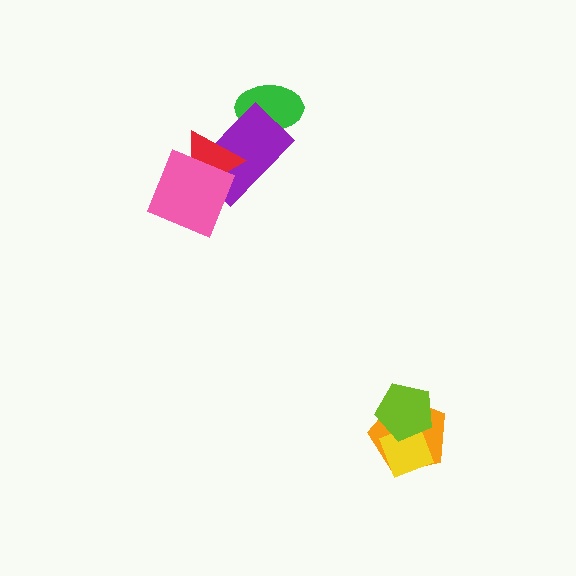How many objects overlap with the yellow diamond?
2 objects overlap with the yellow diamond.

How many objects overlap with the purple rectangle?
3 objects overlap with the purple rectangle.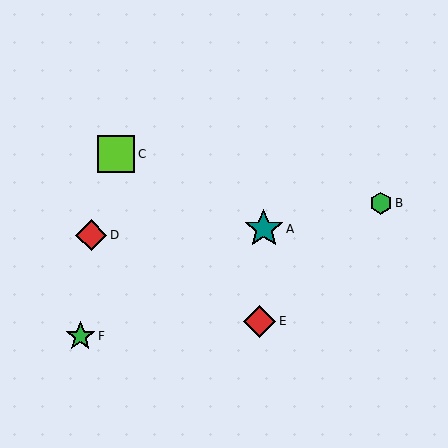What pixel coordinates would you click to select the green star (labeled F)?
Click at (80, 336) to select the green star F.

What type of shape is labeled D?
Shape D is a red diamond.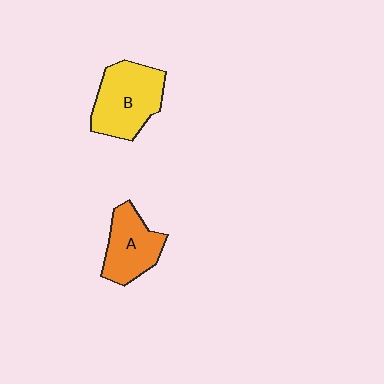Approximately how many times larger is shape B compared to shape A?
Approximately 1.3 times.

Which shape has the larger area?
Shape B (yellow).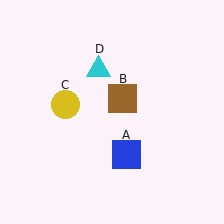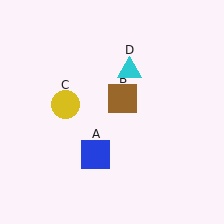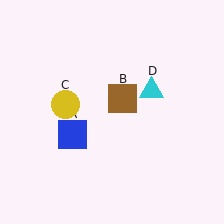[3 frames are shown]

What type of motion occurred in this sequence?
The blue square (object A), cyan triangle (object D) rotated clockwise around the center of the scene.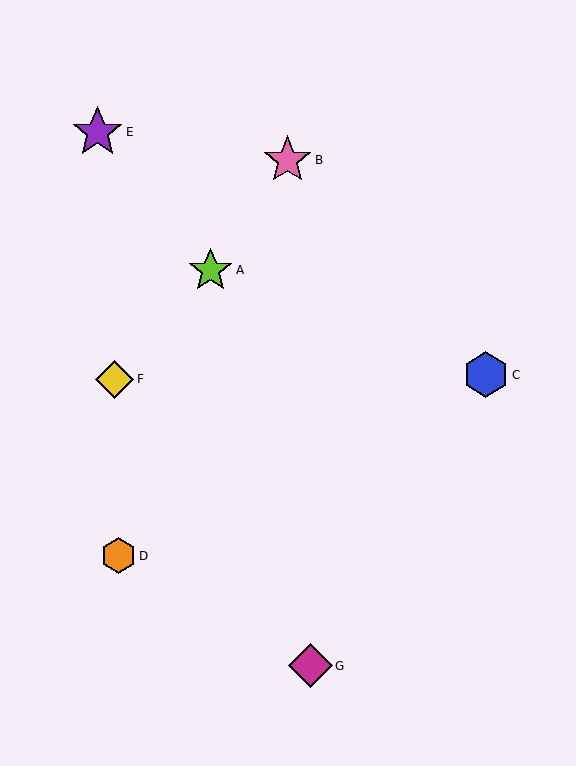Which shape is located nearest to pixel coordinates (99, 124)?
The purple star (labeled E) at (98, 132) is nearest to that location.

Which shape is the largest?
The purple star (labeled E) is the largest.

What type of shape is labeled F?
Shape F is a yellow diamond.